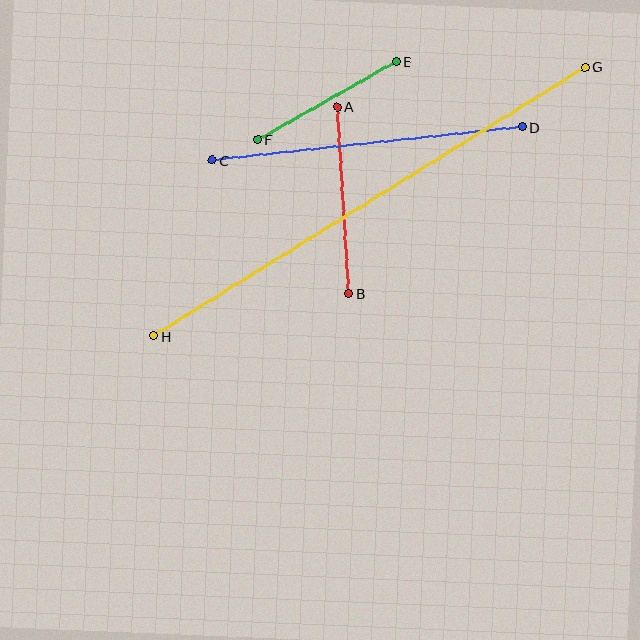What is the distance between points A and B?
The distance is approximately 187 pixels.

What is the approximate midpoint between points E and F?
The midpoint is at approximately (327, 101) pixels.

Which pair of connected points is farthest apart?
Points G and H are farthest apart.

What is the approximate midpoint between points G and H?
The midpoint is at approximately (369, 201) pixels.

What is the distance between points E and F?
The distance is approximately 159 pixels.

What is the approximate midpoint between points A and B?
The midpoint is at approximately (343, 200) pixels.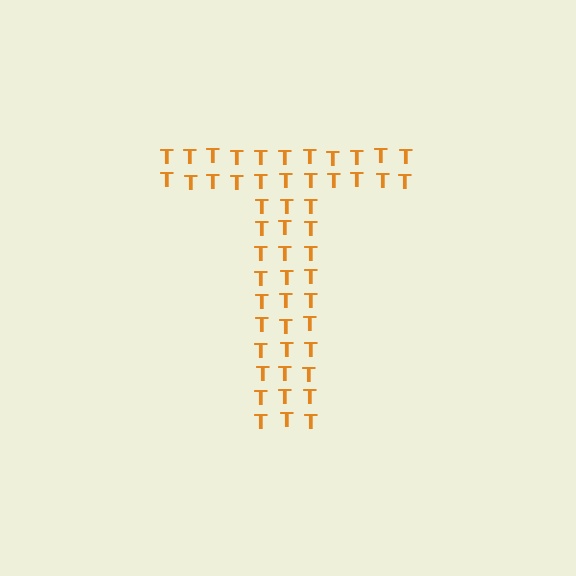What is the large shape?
The large shape is the letter T.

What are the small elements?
The small elements are letter T's.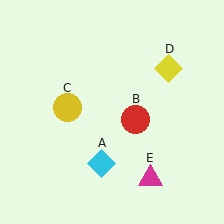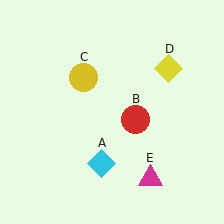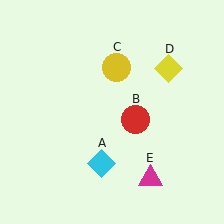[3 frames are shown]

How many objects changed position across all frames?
1 object changed position: yellow circle (object C).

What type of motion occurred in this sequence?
The yellow circle (object C) rotated clockwise around the center of the scene.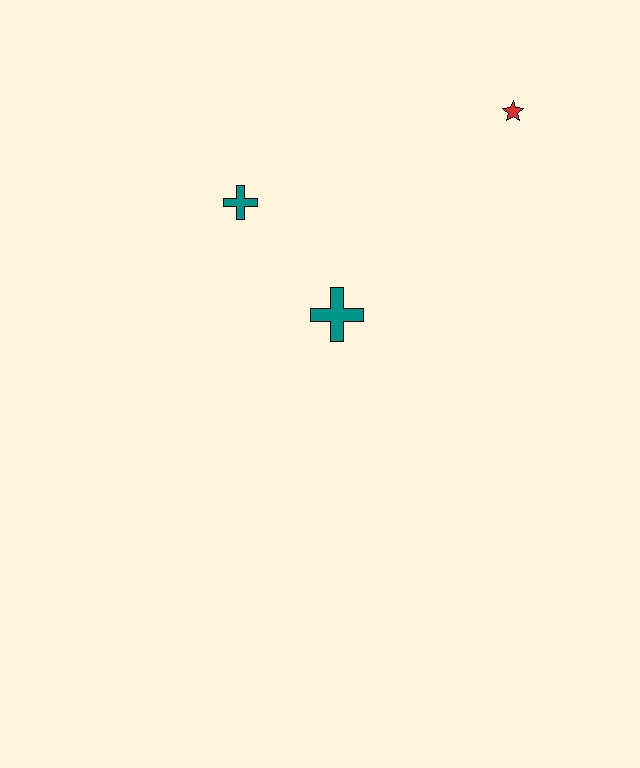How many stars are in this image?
There is 1 star.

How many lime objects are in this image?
There are no lime objects.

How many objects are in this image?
There are 3 objects.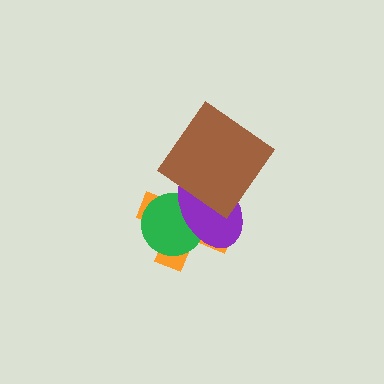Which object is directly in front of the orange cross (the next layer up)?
The green circle is directly in front of the orange cross.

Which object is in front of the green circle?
The purple ellipse is in front of the green circle.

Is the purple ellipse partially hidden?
Yes, it is partially covered by another shape.